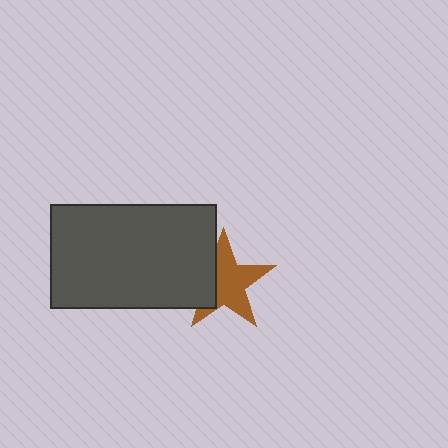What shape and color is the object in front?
The object in front is a dark gray rectangle.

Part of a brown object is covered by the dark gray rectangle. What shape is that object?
It is a star.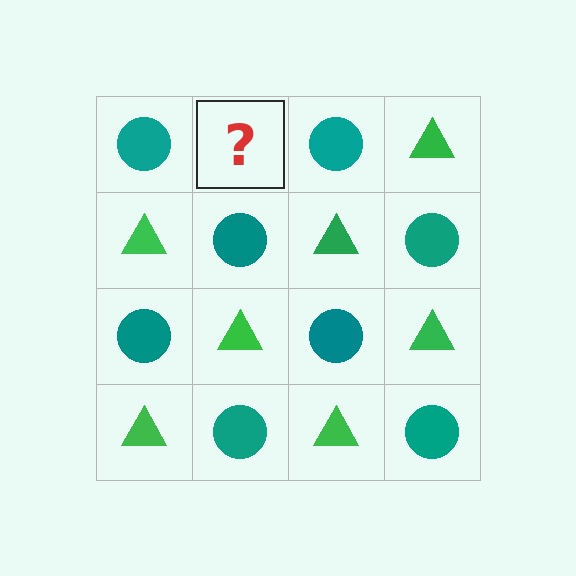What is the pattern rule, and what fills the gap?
The rule is that it alternates teal circle and green triangle in a checkerboard pattern. The gap should be filled with a green triangle.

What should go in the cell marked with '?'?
The missing cell should contain a green triangle.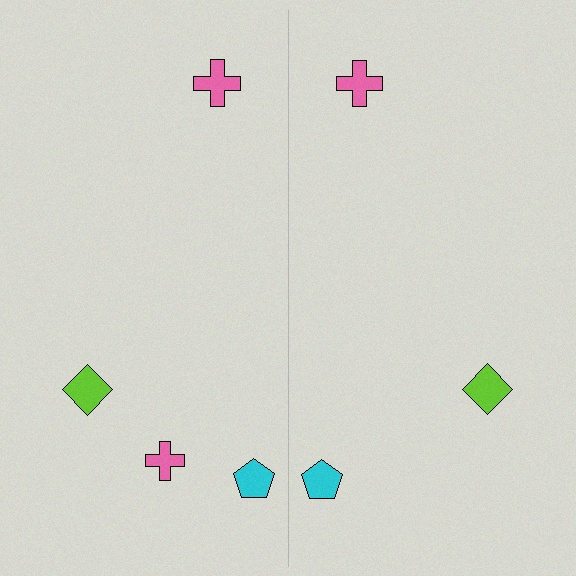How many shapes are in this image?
There are 7 shapes in this image.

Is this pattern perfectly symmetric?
No, the pattern is not perfectly symmetric. A pink cross is missing from the right side.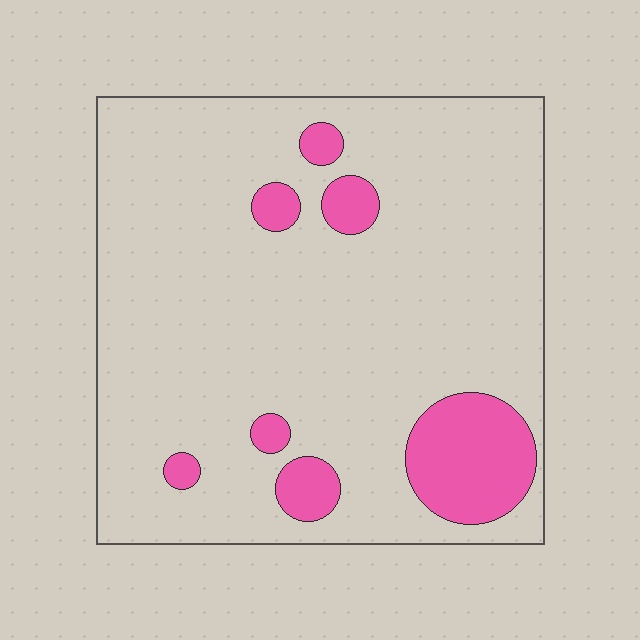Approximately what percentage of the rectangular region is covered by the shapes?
Approximately 15%.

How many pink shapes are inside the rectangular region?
7.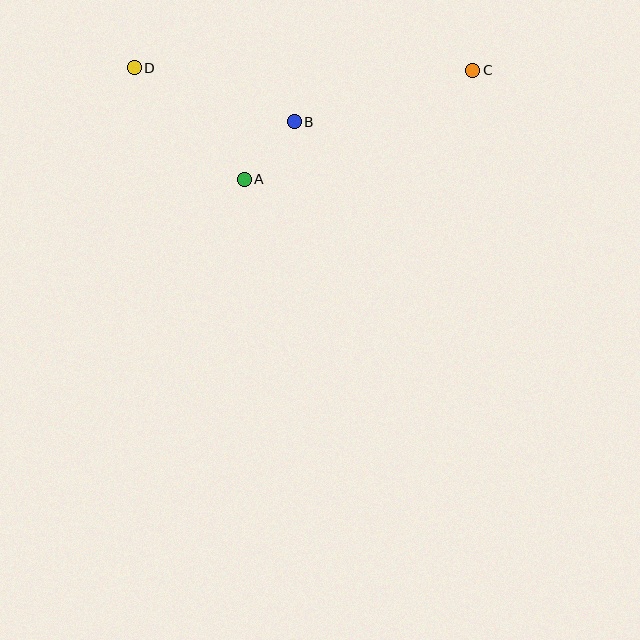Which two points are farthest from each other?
Points C and D are farthest from each other.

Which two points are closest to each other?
Points A and B are closest to each other.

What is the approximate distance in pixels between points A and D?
The distance between A and D is approximately 157 pixels.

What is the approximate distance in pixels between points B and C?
The distance between B and C is approximately 185 pixels.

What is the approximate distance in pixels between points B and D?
The distance between B and D is approximately 169 pixels.